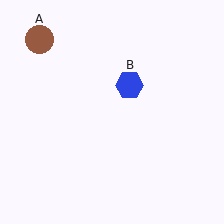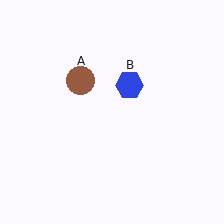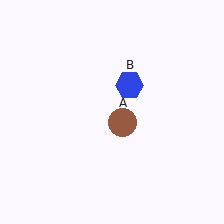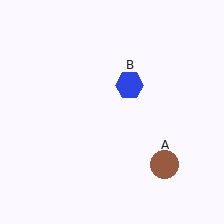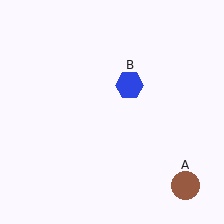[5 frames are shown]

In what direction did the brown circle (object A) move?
The brown circle (object A) moved down and to the right.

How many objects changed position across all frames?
1 object changed position: brown circle (object A).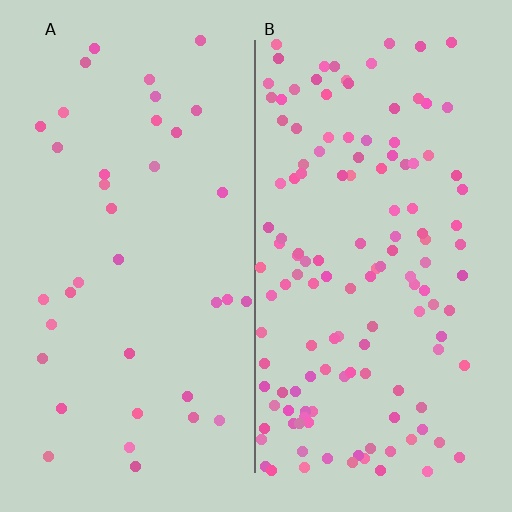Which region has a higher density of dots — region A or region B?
B (the right).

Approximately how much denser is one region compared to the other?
Approximately 3.5× — region B over region A.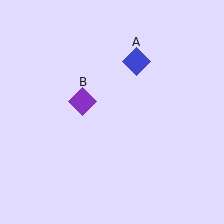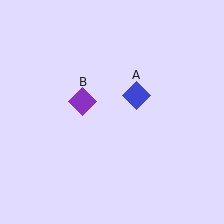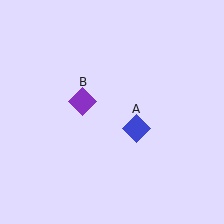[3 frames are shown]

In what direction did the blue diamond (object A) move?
The blue diamond (object A) moved down.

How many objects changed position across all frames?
1 object changed position: blue diamond (object A).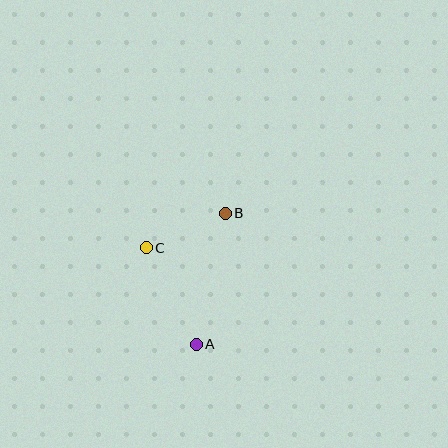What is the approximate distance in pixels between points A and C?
The distance between A and C is approximately 109 pixels.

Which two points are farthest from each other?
Points A and B are farthest from each other.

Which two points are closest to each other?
Points B and C are closest to each other.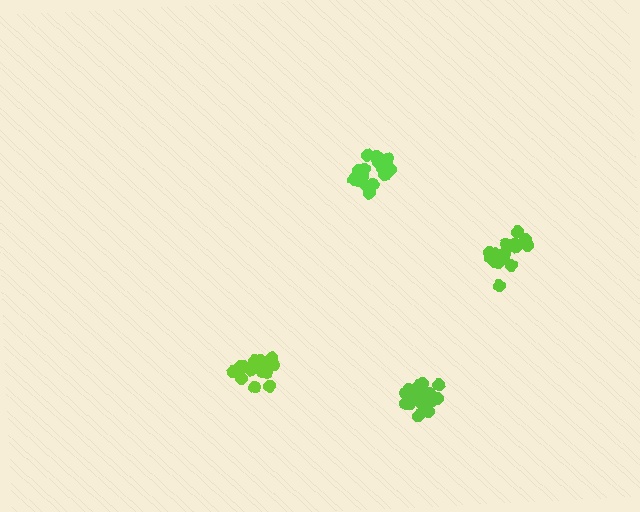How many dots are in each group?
Group 1: 18 dots, Group 2: 20 dots, Group 3: 17 dots, Group 4: 16 dots (71 total).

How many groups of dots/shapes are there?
There are 4 groups.